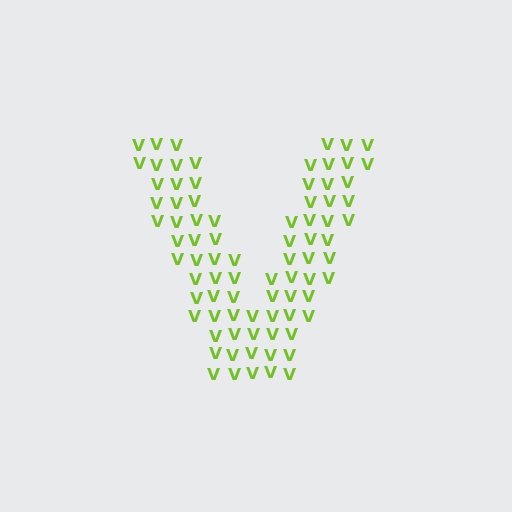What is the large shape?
The large shape is the letter V.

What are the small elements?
The small elements are letter V's.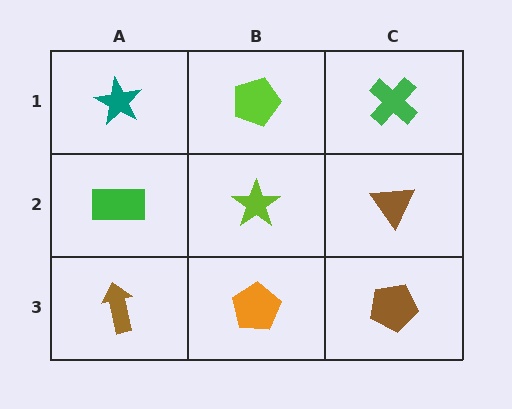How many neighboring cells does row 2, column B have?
4.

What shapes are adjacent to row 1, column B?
A lime star (row 2, column B), a teal star (row 1, column A), a green cross (row 1, column C).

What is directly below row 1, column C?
A brown triangle.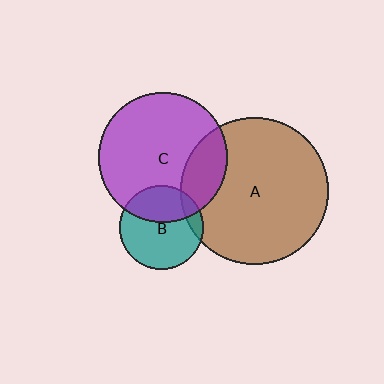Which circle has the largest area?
Circle A (brown).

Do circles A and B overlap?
Yes.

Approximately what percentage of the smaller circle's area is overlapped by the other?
Approximately 10%.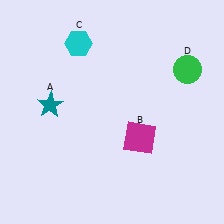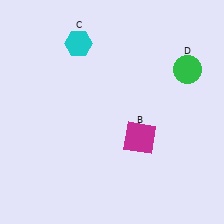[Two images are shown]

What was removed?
The teal star (A) was removed in Image 2.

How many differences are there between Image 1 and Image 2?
There is 1 difference between the two images.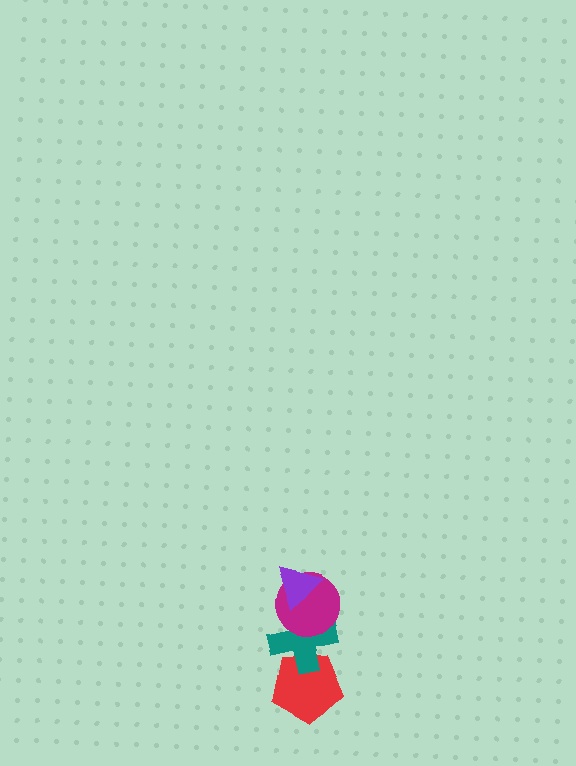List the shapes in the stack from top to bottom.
From top to bottom: the purple triangle, the magenta circle, the teal cross, the red pentagon.